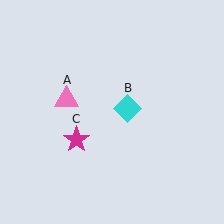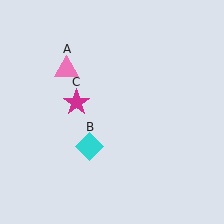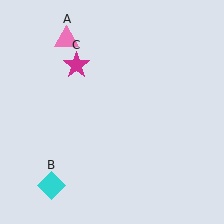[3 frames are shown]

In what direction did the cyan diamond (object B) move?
The cyan diamond (object B) moved down and to the left.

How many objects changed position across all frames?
3 objects changed position: pink triangle (object A), cyan diamond (object B), magenta star (object C).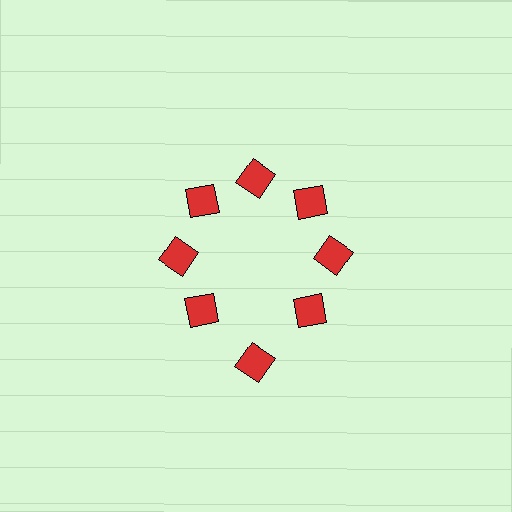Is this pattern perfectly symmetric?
No. The 8 red squares are arranged in a ring, but one element near the 6 o'clock position is pushed outward from the center, breaking the 8-fold rotational symmetry.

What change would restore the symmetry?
The symmetry would be restored by moving it inward, back onto the ring so that all 8 squares sit at equal angles and equal distance from the center.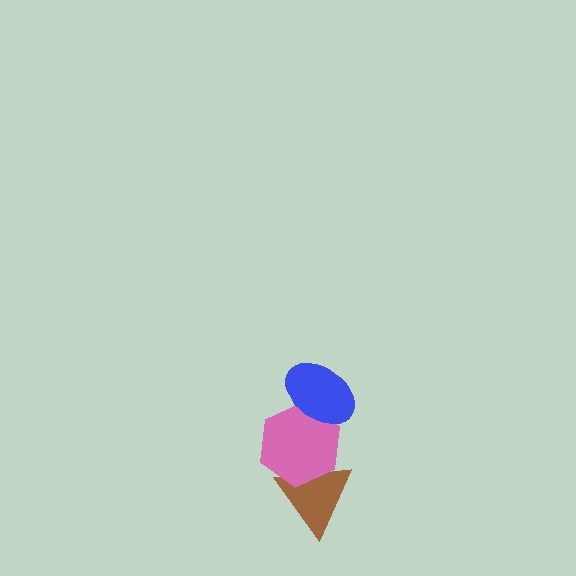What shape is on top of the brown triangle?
The pink hexagon is on top of the brown triangle.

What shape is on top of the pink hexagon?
The blue ellipse is on top of the pink hexagon.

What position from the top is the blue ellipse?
The blue ellipse is 1st from the top.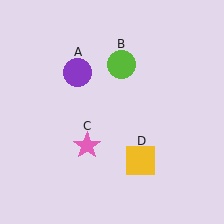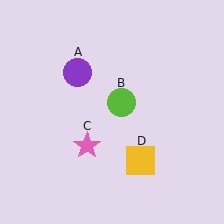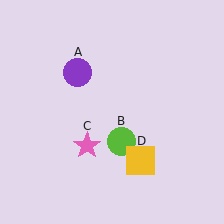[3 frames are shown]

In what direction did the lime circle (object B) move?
The lime circle (object B) moved down.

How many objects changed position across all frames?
1 object changed position: lime circle (object B).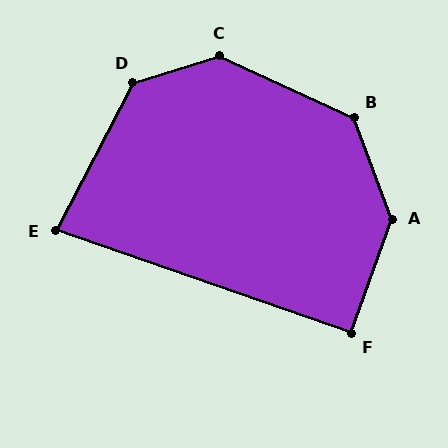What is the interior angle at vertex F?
Approximately 90 degrees (approximately right).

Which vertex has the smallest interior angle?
E, at approximately 82 degrees.